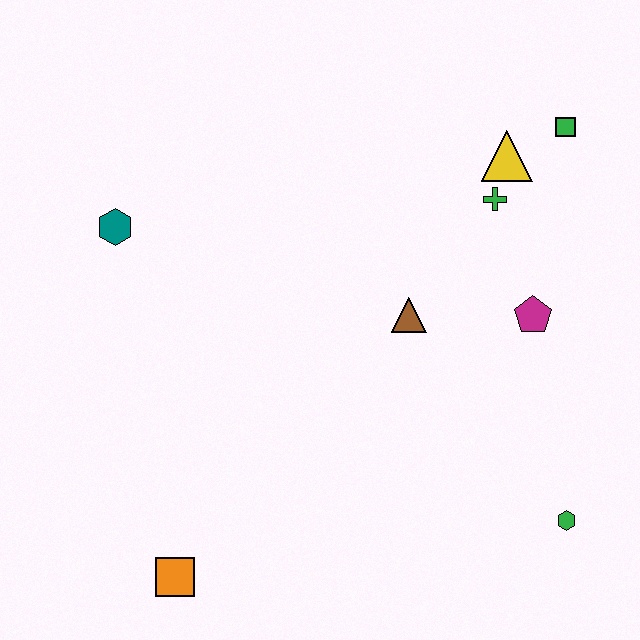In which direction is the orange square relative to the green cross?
The orange square is below the green cross.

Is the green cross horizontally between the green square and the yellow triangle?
No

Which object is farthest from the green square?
The orange square is farthest from the green square.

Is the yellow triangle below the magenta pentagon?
No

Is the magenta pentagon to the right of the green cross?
Yes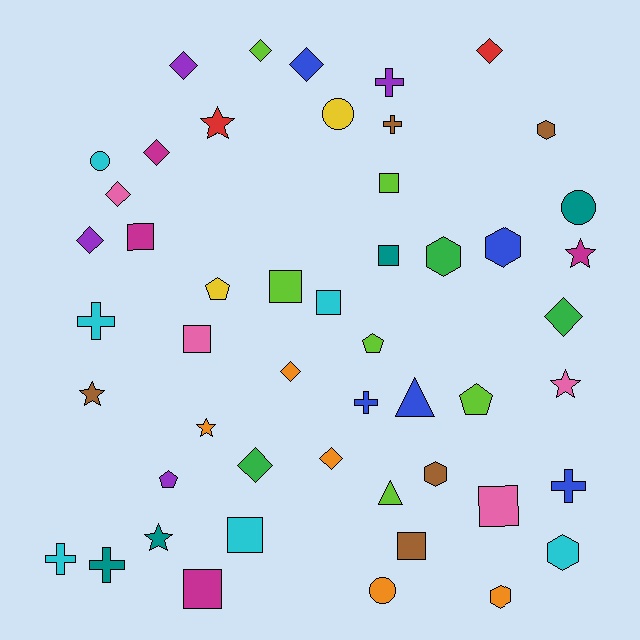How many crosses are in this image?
There are 7 crosses.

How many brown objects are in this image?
There are 5 brown objects.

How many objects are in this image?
There are 50 objects.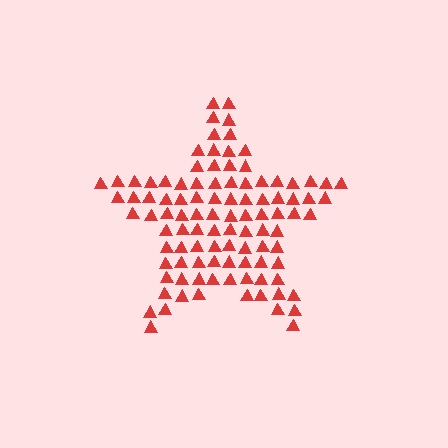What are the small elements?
The small elements are triangles.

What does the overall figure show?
The overall figure shows a star.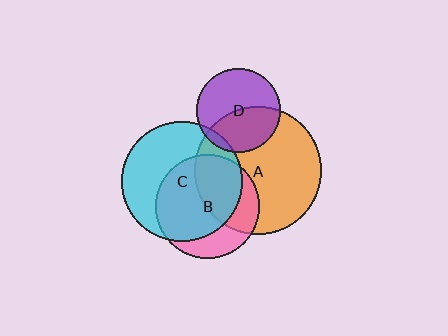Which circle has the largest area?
Circle A (orange).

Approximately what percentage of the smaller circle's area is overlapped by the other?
Approximately 30%.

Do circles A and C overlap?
Yes.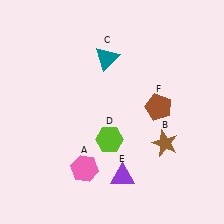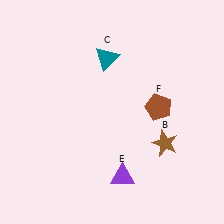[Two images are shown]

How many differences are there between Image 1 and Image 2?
There are 2 differences between the two images.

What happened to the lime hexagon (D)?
The lime hexagon (D) was removed in Image 2. It was in the bottom-left area of Image 1.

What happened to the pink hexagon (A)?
The pink hexagon (A) was removed in Image 2. It was in the bottom-left area of Image 1.